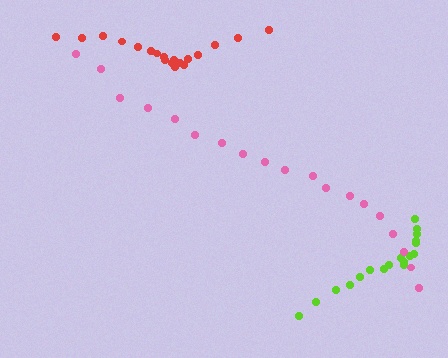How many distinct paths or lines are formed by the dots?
There are 3 distinct paths.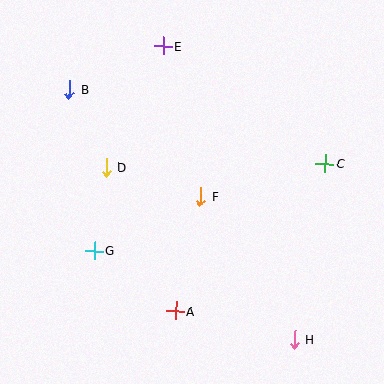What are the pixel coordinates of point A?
Point A is at (175, 311).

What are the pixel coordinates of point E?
Point E is at (163, 46).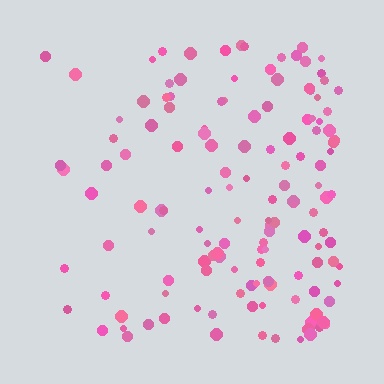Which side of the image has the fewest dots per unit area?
The left.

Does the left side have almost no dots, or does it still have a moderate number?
Still a moderate number, just noticeably fewer than the right.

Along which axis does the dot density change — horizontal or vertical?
Horizontal.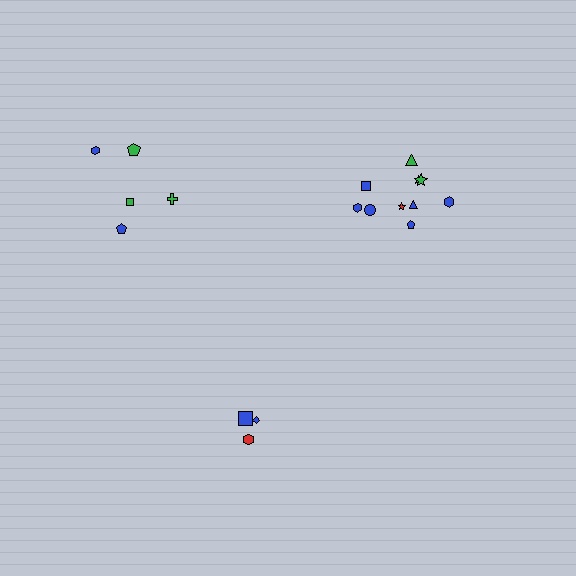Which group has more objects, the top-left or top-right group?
The top-right group.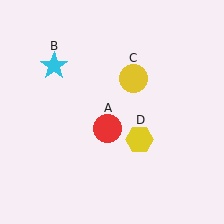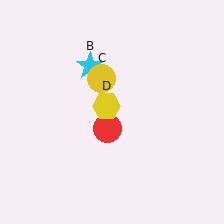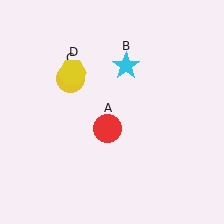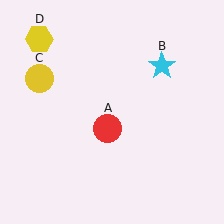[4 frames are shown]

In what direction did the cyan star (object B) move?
The cyan star (object B) moved right.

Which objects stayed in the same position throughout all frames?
Red circle (object A) remained stationary.